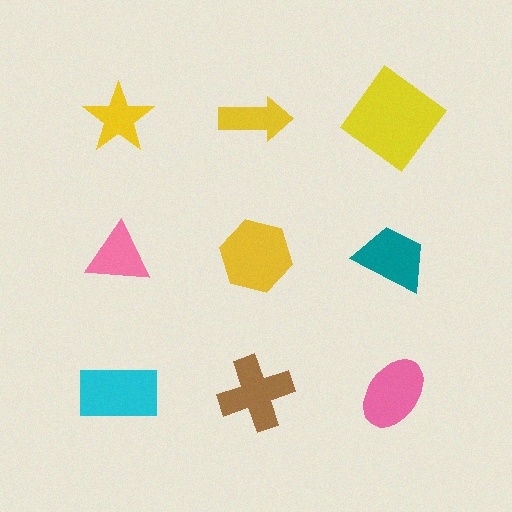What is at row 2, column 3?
A teal trapezoid.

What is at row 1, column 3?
A yellow diamond.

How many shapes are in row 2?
3 shapes.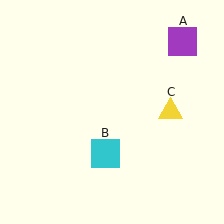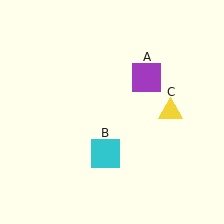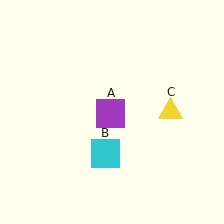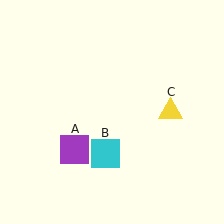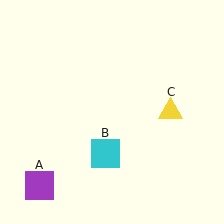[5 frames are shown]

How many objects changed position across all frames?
1 object changed position: purple square (object A).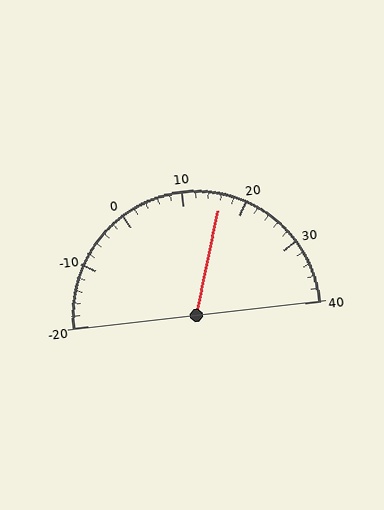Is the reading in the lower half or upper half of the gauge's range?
The reading is in the upper half of the range (-20 to 40).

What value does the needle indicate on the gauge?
The needle indicates approximately 16.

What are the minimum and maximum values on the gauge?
The gauge ranges from -20 to 40.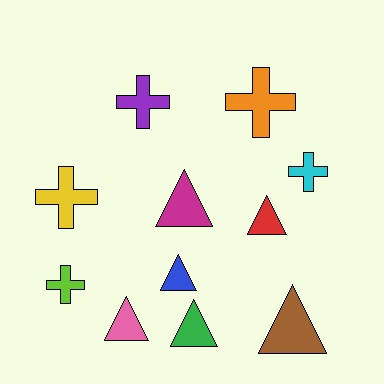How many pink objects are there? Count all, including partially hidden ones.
There is 1 pink object.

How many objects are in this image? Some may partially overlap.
There are 11 objects.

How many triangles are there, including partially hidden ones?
There are 6 triangles.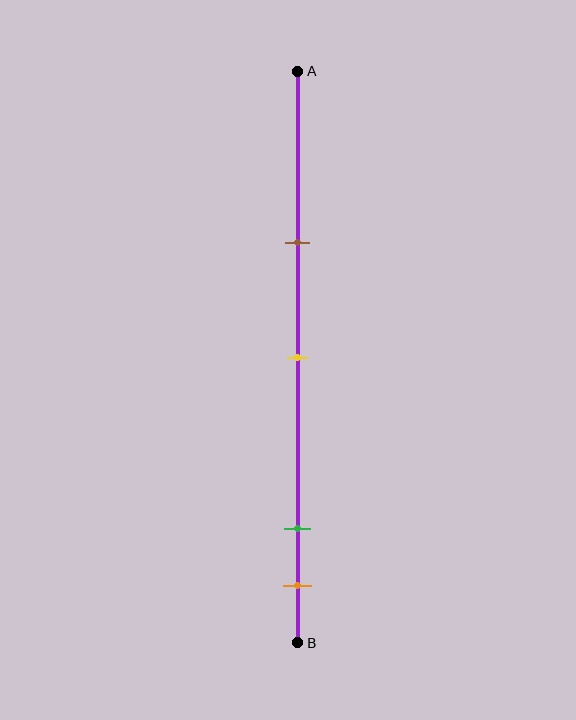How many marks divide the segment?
There are 4 marks dividing the segment.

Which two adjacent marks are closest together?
The green and orange marks are the closest adjacent pair.